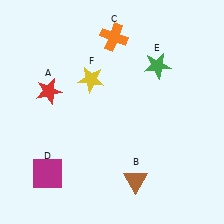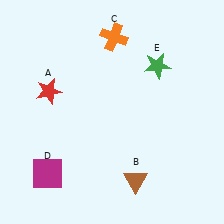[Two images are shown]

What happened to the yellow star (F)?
The yellow star (F) was removed in Image 2. It was in the top-left area of Image 1.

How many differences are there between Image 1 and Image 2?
There is 1 difference between the two images.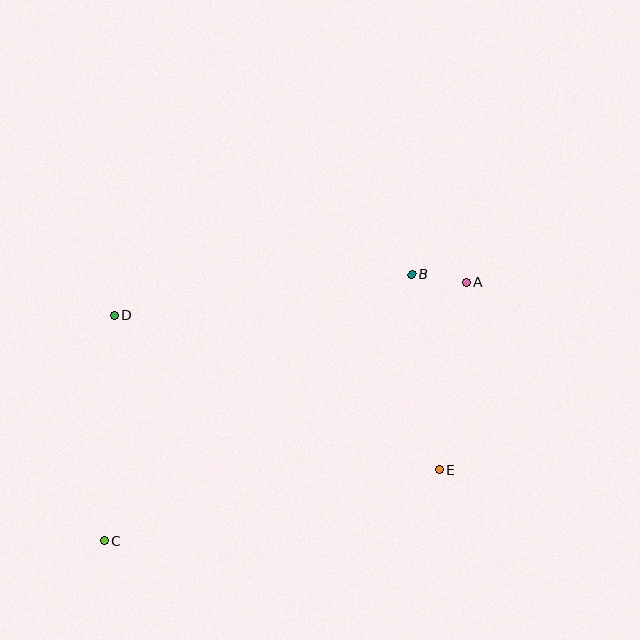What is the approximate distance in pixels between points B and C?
The distance between B and C is approximately 407 pixels.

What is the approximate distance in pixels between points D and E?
The distance between D and E is approximately 361 pixels.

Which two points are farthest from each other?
Points A and C are farthest from each other.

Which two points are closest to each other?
Points A and B are closest to each other.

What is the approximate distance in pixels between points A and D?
The distance between A and D is approximately 354 pixels.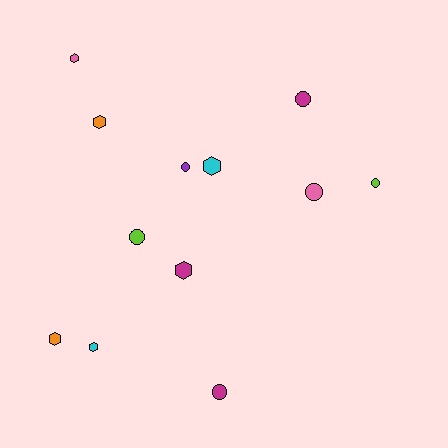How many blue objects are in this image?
There are no blue objects.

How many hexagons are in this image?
There are 6 hexagons.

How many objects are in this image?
There are 12 objects.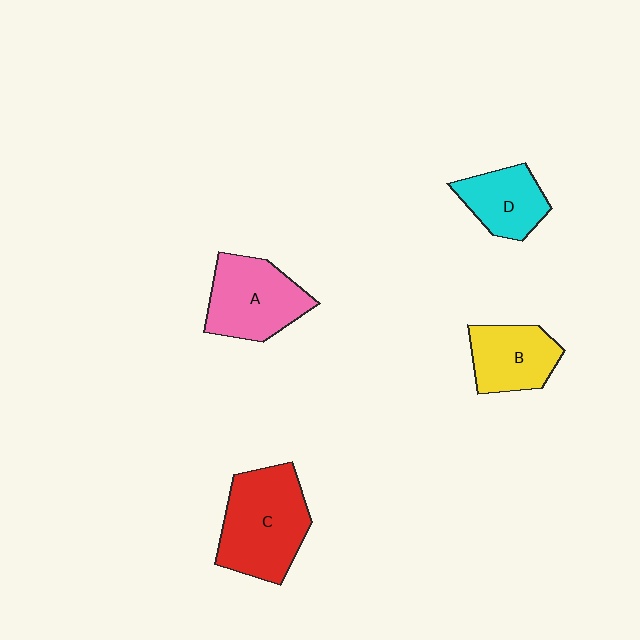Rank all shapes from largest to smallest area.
From largest to smallest: C (red), A (pink), B (yellow), D (cyan).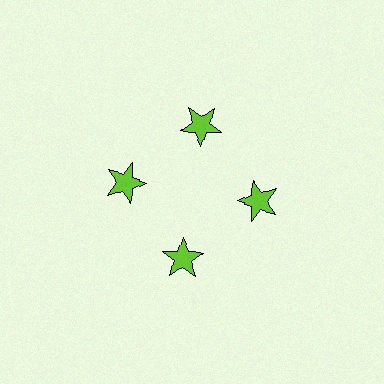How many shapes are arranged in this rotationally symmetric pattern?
There are 4 shapes, arranged in 4 groups of 1.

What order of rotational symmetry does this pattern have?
This pattern has 4-fold rotational symmetry.